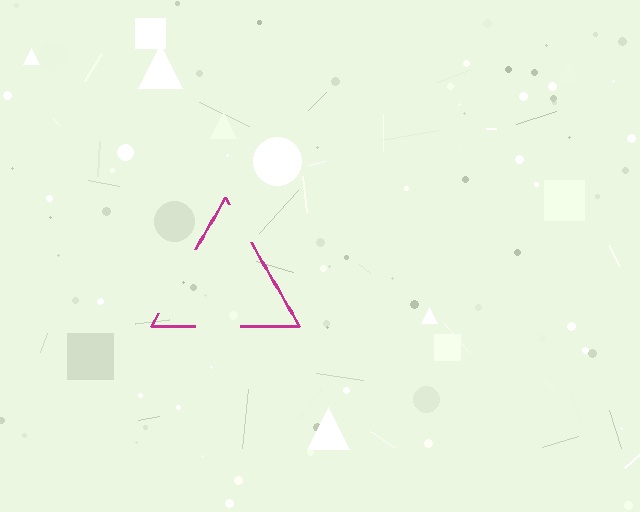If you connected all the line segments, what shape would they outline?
They would outline a triangle.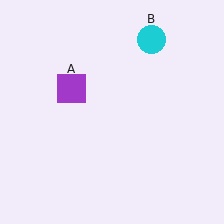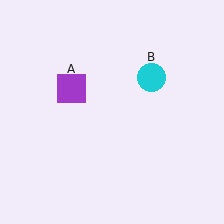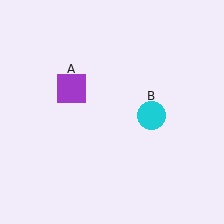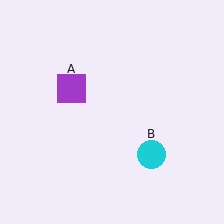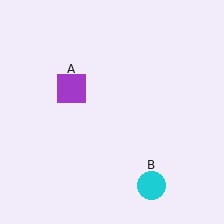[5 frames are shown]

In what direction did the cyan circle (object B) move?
The cyan circle (object B) moved down.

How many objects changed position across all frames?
1 object changed position: cyan circle (object B).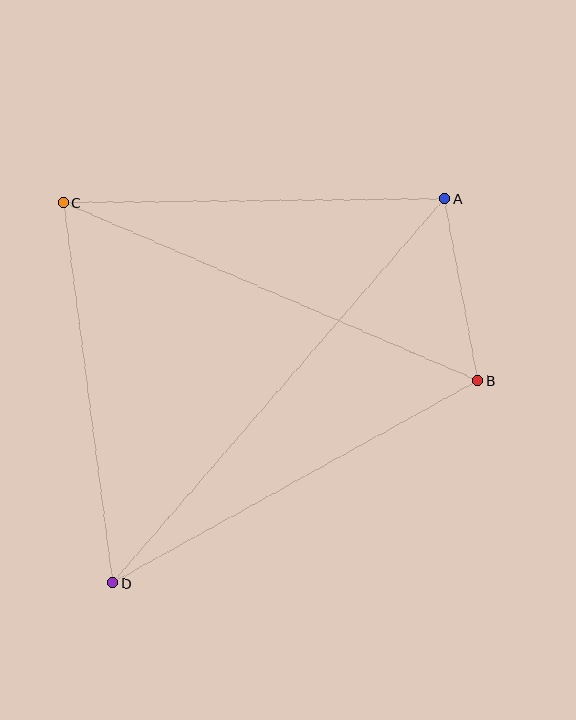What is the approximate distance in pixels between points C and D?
The distance between C and D is approximately 383 pixels.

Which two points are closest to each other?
Points A and B are closest to each other.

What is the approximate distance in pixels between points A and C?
The distance between A and C is approximately 381 pixels.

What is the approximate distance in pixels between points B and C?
The distance between B and C is approximately 451 pixels.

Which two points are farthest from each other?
Points A and D are farthest from each other.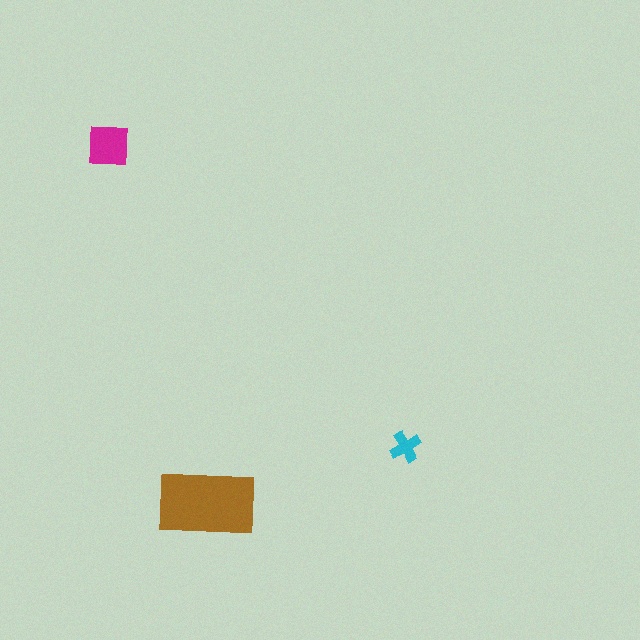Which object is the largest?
The brown rectangle.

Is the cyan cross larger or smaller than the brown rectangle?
Smaller.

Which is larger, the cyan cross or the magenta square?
The magenta square.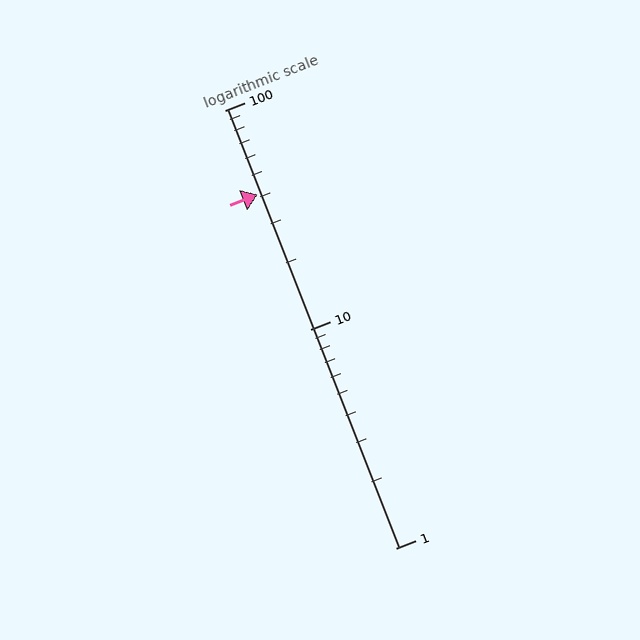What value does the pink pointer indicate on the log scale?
The pointer indicates approximately 41.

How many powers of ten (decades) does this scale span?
The scale spans 2 decades, from 1 to 100.